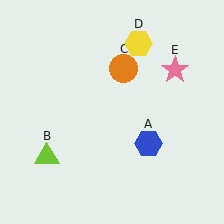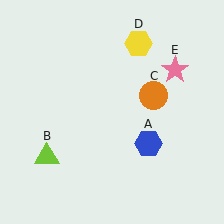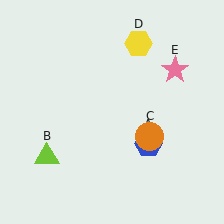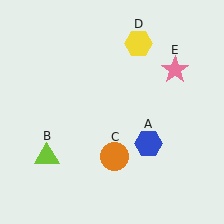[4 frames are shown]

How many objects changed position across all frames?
1 object changed position: orange circle (object C).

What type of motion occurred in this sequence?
The orange circle (object C) rotated clockwise around the center of the scene.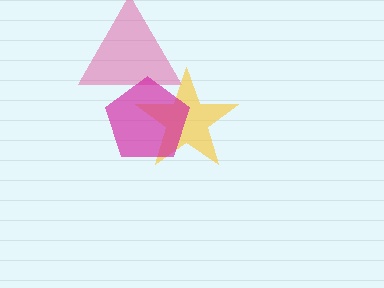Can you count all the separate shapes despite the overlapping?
Yes, there are 3 separate shapes.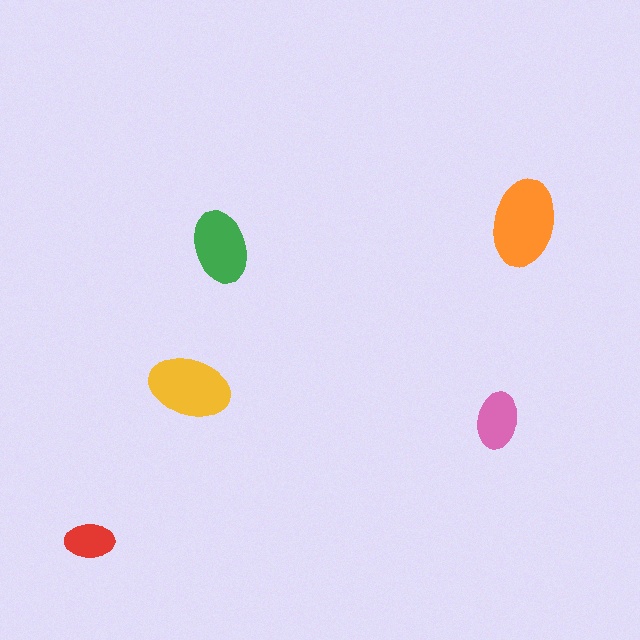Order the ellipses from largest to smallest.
the orange one, the yellow one, the green one, the pink one, the red one.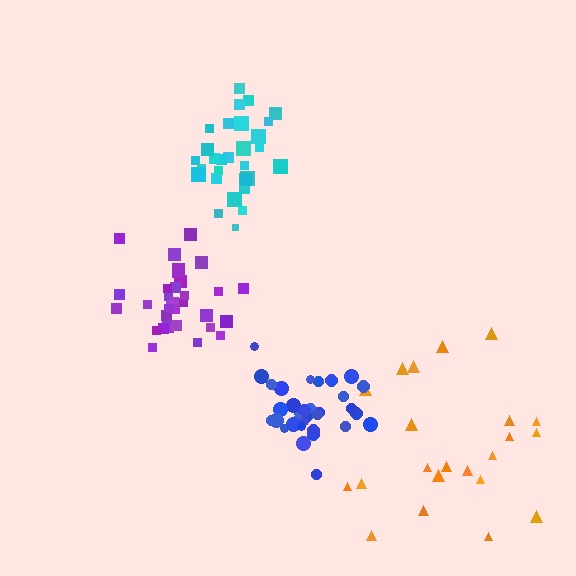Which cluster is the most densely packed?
Blue.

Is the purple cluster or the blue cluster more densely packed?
Blue.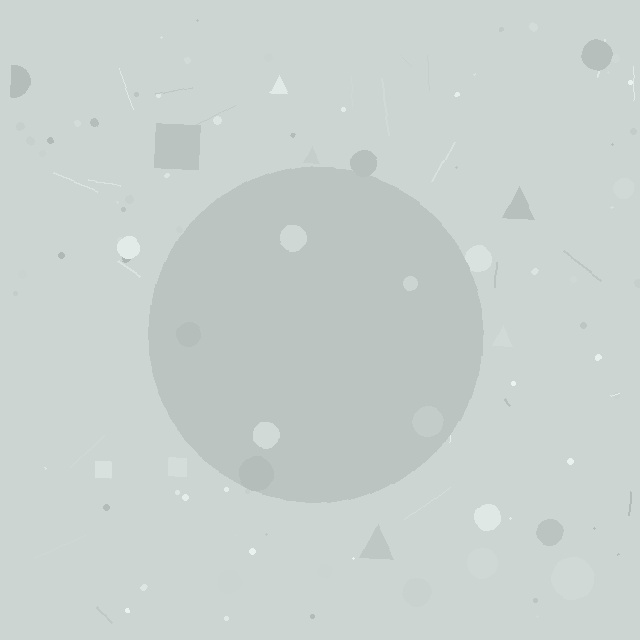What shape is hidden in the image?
A circle is hidden in the image.